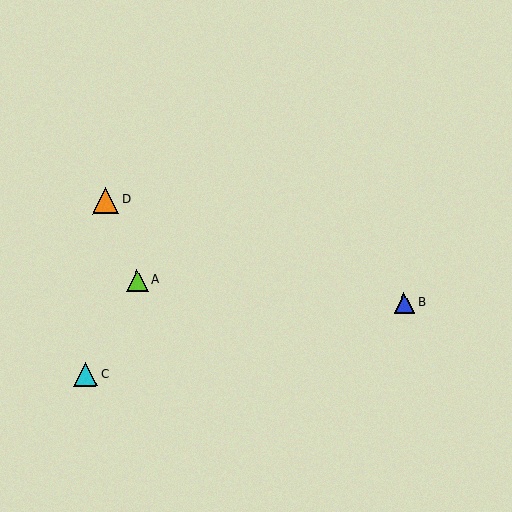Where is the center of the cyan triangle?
The center of the cyan triangle is at (85, 375).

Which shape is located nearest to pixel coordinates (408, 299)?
The blue triangle (labeled B) at (404, 303) is nearest to that location.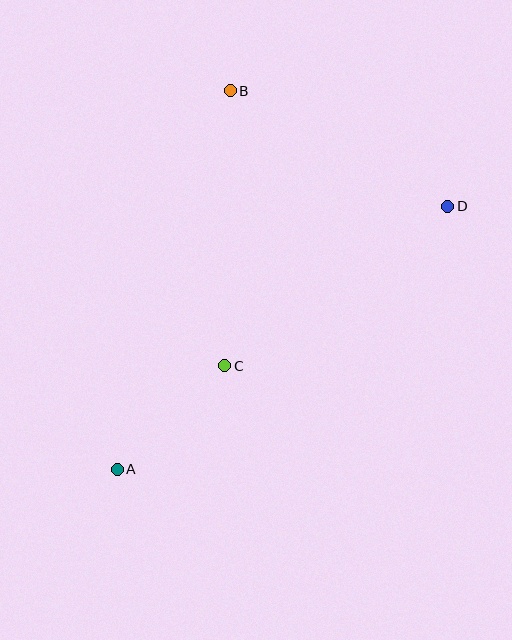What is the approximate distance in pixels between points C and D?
The distance between C and D is approximately 274 pixels.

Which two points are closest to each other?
Points A and C are closest to each other.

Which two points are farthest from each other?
Points A and D are farthest from each other.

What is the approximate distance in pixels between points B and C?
The distance between B and C is approximately 275 pixels.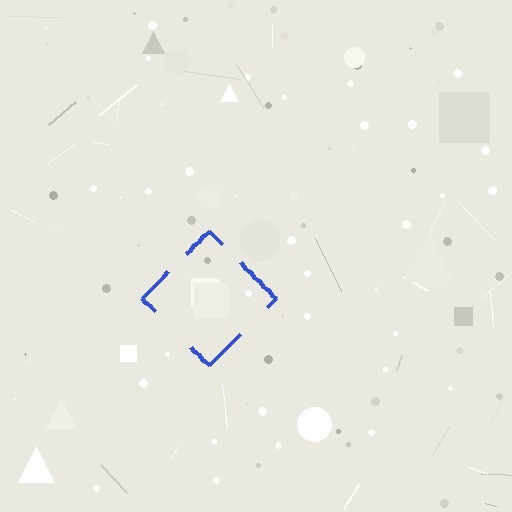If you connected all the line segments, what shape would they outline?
They would outline a diamond.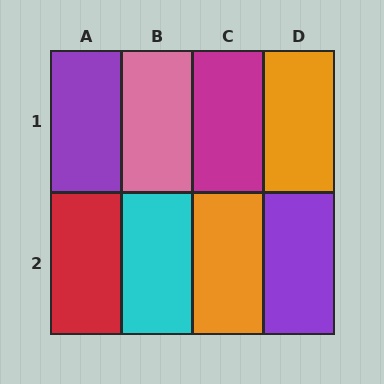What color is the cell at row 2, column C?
Orange.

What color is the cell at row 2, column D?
Purple.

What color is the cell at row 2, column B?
Cyan.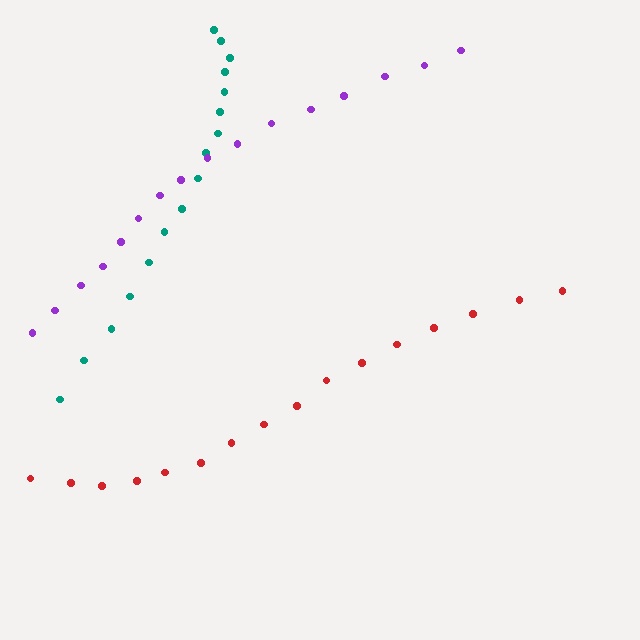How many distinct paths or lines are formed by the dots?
There are 3 distinct paths.